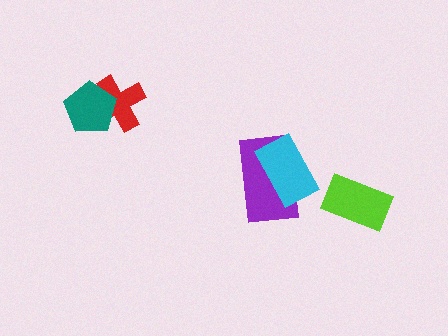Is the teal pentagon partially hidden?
No, no other shape covers it.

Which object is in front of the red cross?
The teal pentagon is in front of the red cross.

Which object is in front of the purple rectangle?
The cyan rectangle is in front of the purple rectangle.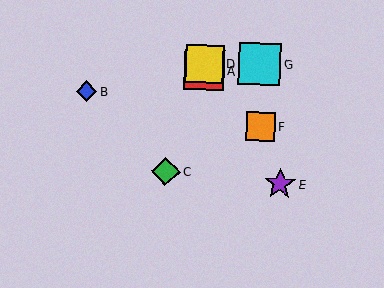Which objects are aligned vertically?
Objects A, D are aligned vertically.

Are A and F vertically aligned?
No, A is at x≈204 and F is at x≈261.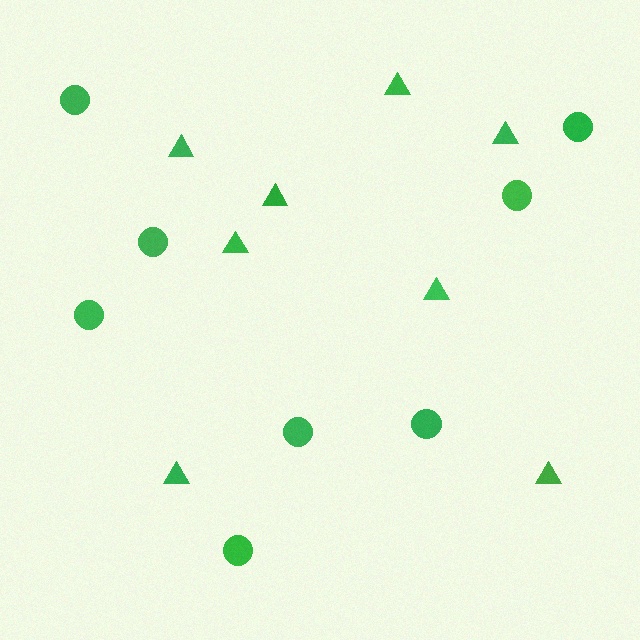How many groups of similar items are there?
There are 2 groups: one group of circles (8) and one group of triangles (8).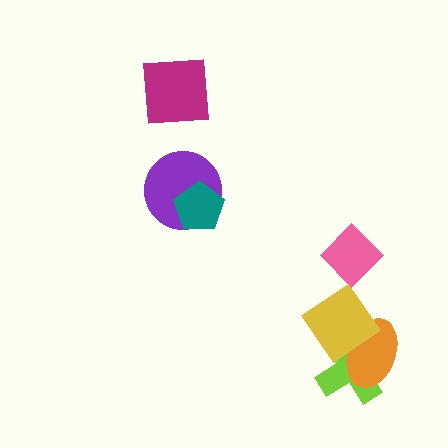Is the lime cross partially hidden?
Yes, it is partially covered by another shape.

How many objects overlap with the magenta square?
0 objects overlap with the magenta square.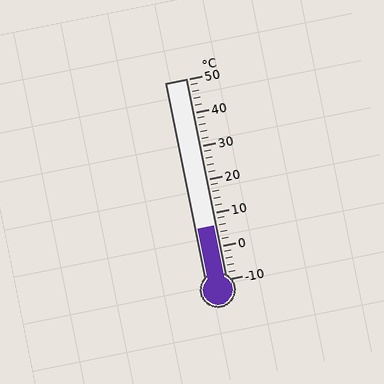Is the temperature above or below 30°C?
The temperature is below 30°C.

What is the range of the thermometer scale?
The thermometer scale ranges from -10°C to 50°C.